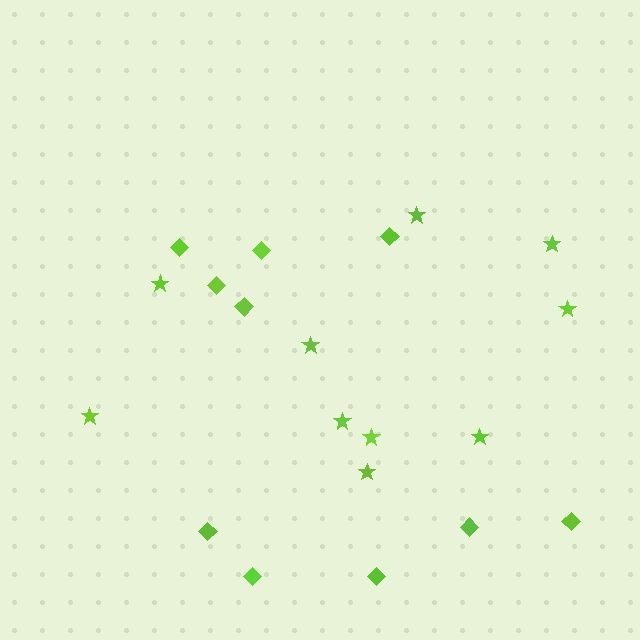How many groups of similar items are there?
There are 2 groups: one group of diamonds (10) and one group of stars (10).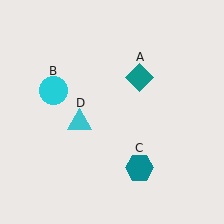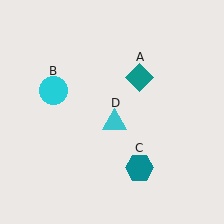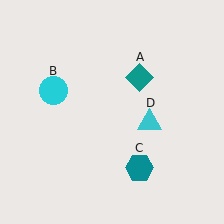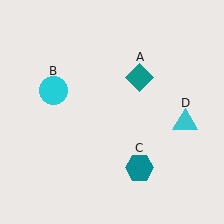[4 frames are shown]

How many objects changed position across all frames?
1 object changed position: cyan triangle (object D).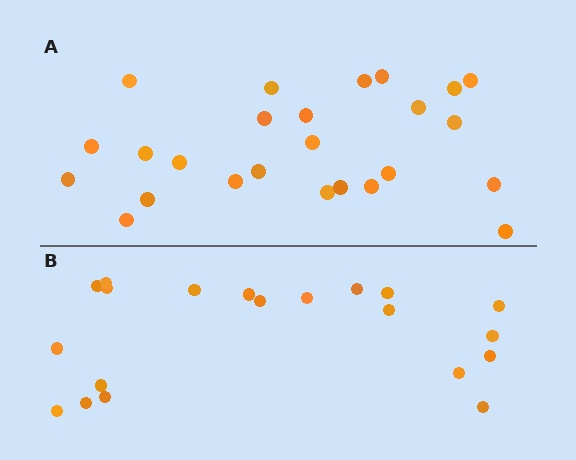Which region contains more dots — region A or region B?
Region A (the top region) has more dots.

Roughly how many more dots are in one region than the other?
Region A has about 5 more dots than region B.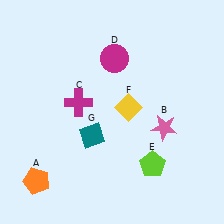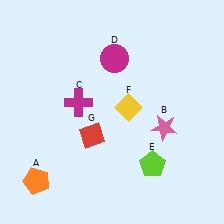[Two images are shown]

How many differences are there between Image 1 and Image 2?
There is 1 difference between the two images.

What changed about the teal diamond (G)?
In Image 1, G is teal. In Image 2, it changed to red.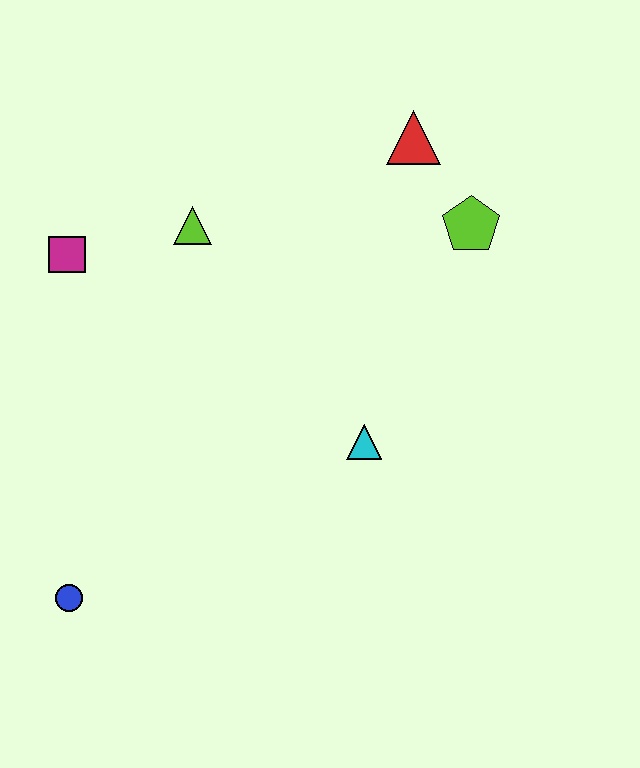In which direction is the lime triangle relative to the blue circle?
The lime triangle is above the blue circle.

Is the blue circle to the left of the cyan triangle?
Yes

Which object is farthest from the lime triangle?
The blue circle is farthest from the lime triangle.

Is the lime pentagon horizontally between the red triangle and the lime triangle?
No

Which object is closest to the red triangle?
The lime pentagon is closest to the red triangle.